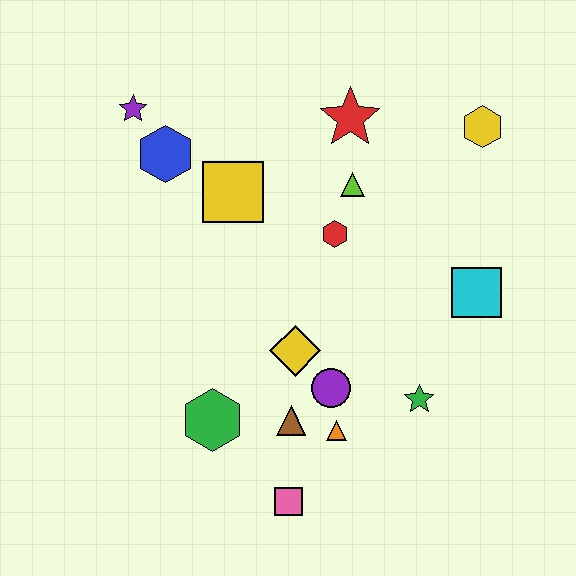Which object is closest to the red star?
The lime triangle is closest to the red star.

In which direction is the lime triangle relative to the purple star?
The lime triangle is to the right of the purple star.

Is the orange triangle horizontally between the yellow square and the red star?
Yes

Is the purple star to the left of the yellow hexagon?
Yes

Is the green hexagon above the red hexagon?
No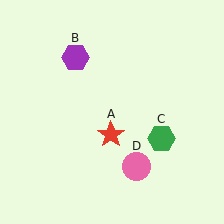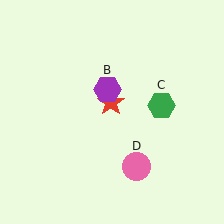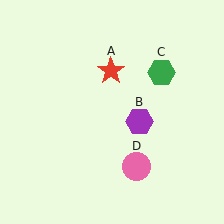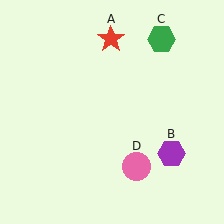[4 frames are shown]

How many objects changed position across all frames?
3 objects changed position: red star (object A), purple hexagon (object B), green hexagon (object C).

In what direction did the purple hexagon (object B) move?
The purple hexagon (object B) moved down and to the right.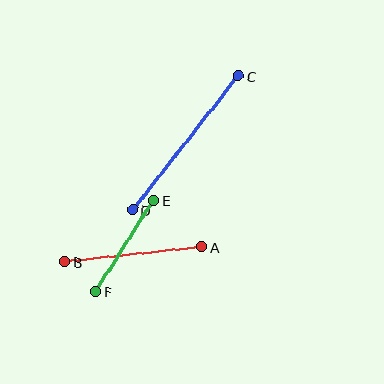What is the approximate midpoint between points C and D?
The midpoint is at approximately (185, 143) pixels.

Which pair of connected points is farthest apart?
Points C and D are farthest apart.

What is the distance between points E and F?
The distance is approximately 108 pixels.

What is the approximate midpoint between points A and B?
The midpoint is at approximately (133, 254) pixels.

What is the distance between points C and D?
The distance is approximately 170 pixels.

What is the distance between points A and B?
The distance is approximately 138 pixels.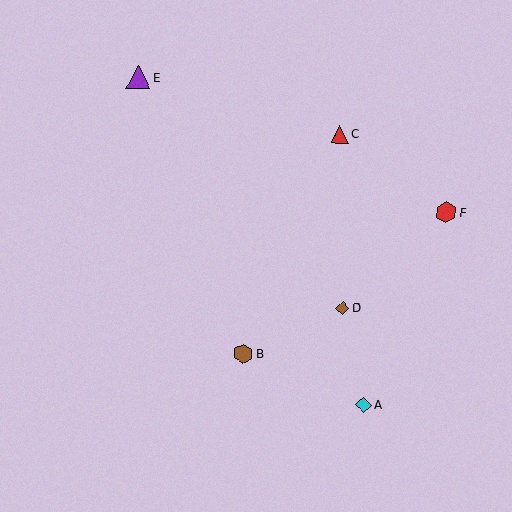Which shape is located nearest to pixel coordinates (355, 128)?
The red triangle (labeled C) at (340, 134) is nearest to that location.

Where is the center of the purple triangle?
The center of the purple triangle is at (138, 77).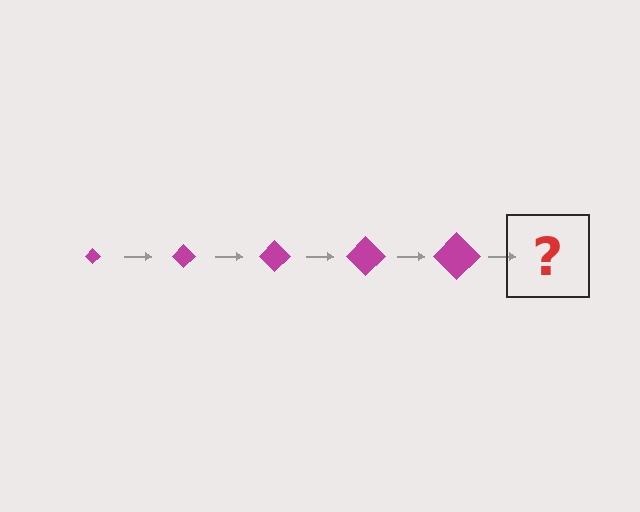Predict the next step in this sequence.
The next step is a magenta diamond, larger than the previous one.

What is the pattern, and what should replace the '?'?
The pattern is that the diamond gets progressively larger each step. The '?' should be a magenta diamond, larger than the previous one.